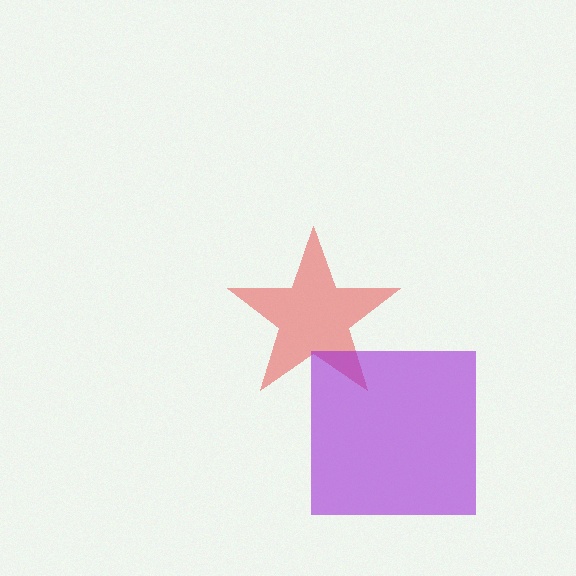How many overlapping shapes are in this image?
There are 2 overlapping shapes in the image.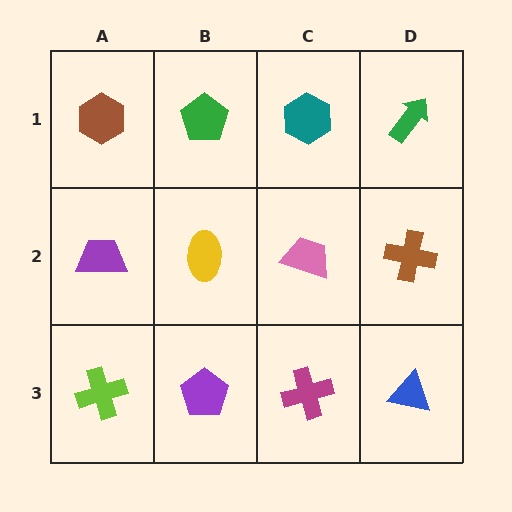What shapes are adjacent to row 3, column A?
A purple trapezoid (row 2, column A), a purple pentagon (row 3, column B).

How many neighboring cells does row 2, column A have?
3.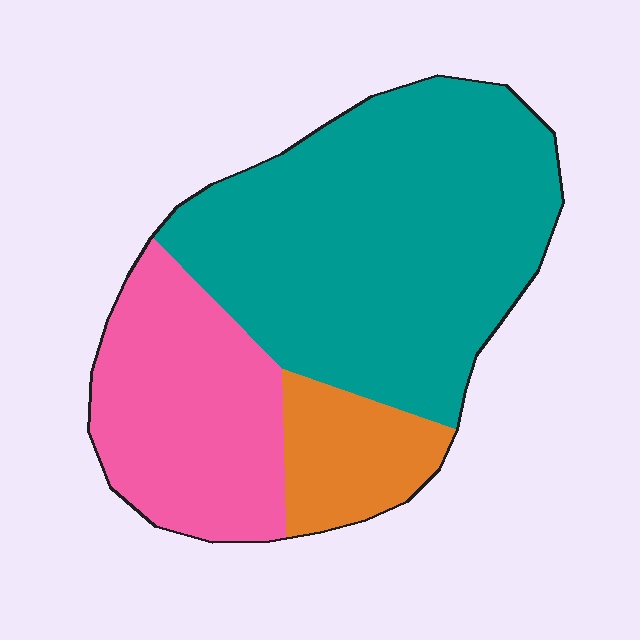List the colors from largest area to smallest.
From largest to smallest: teal, pink, orange.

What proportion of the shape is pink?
Pink covers 29% of the shape.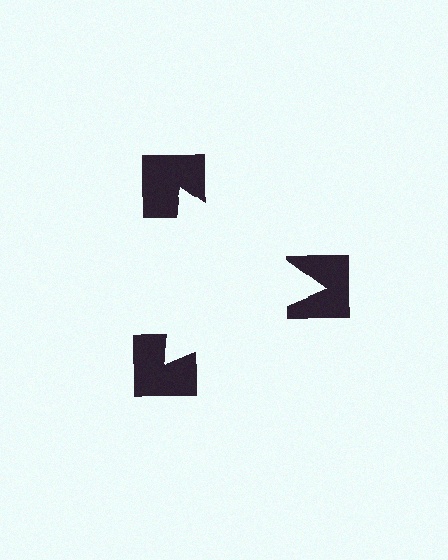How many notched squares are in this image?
There are 3 — one at each vertex of the illusory triangle.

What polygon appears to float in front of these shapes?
An illusory triangle — its edges are inferred from the aligned wedge cuts in the notched squares, not physically drawn.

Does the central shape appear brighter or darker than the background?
It typically appears slightly brighter than the background, even though no actual brightness change is drawn.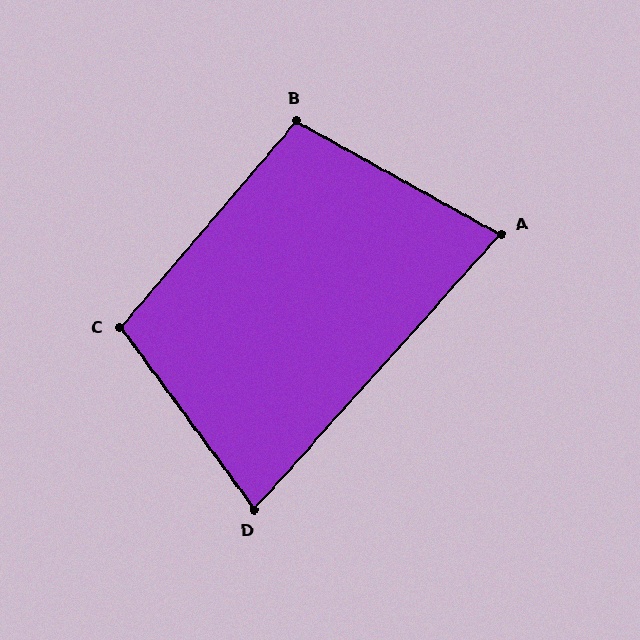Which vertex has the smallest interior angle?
A, at approximately 77 degrees.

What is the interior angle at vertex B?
Approximately 102 degrees (obtuse).